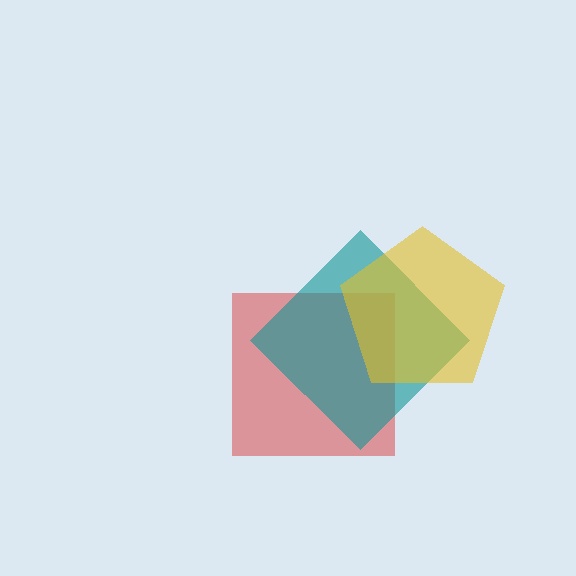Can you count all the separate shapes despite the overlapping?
Yes, there are 3 separate shapes.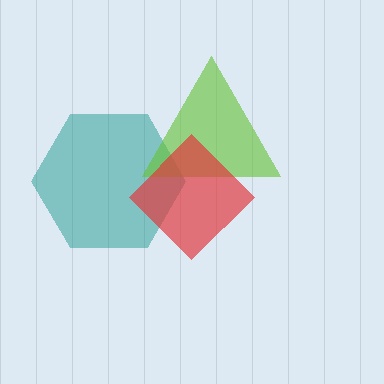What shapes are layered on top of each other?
The layered shapes are: a teal hexagon, a lime triangle, a red diamond.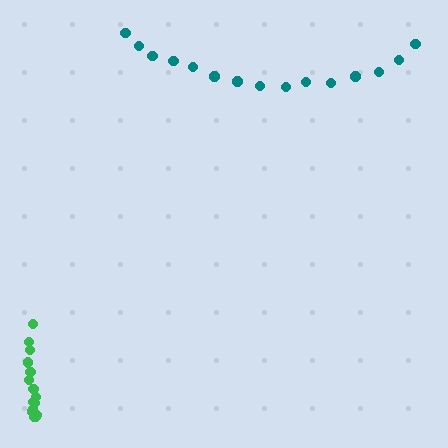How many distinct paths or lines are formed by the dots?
There are 2 distinct paths.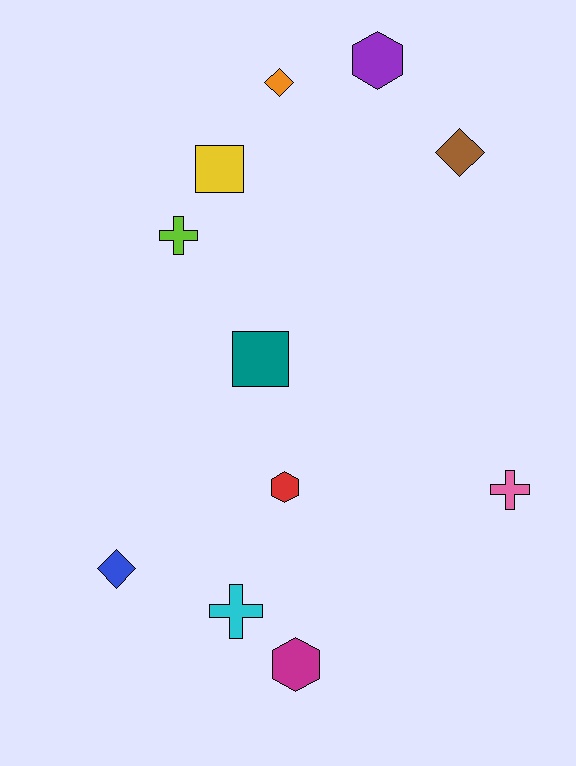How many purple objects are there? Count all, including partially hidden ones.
There is 1 purple object.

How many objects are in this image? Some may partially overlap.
There are 11 objects.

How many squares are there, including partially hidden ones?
There are 2 squares.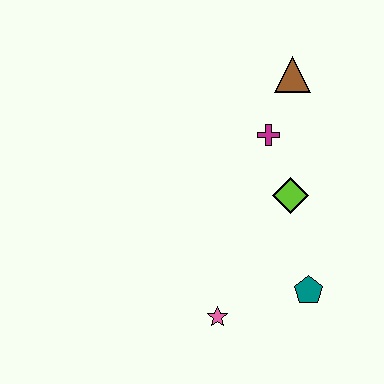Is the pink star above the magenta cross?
No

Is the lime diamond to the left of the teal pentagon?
Yes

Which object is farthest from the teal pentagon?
The brown triangle is farthest from the teal pentagon.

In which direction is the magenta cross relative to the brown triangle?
The magenta cross is below the brown triangle.